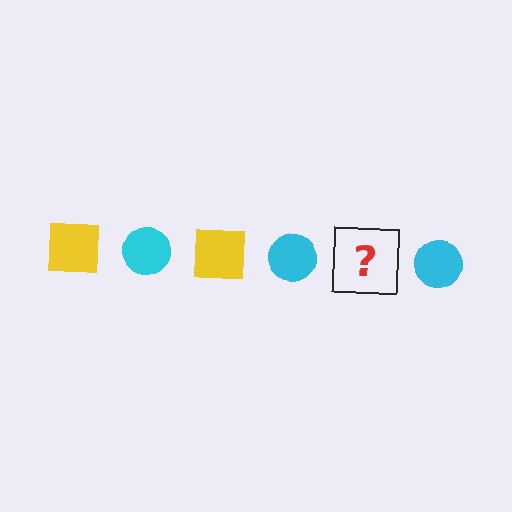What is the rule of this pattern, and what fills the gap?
The rule is that the pattern alternates between yellow square and cyan circle. The gap should be filled with a yellow square.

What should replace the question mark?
The question mark should be replaced with a yellow square.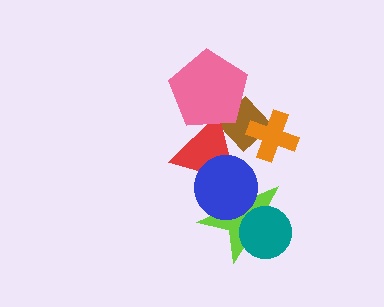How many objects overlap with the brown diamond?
3 objects overlap with the brown diamond.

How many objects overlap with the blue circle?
2 objects overlap with the blue circle.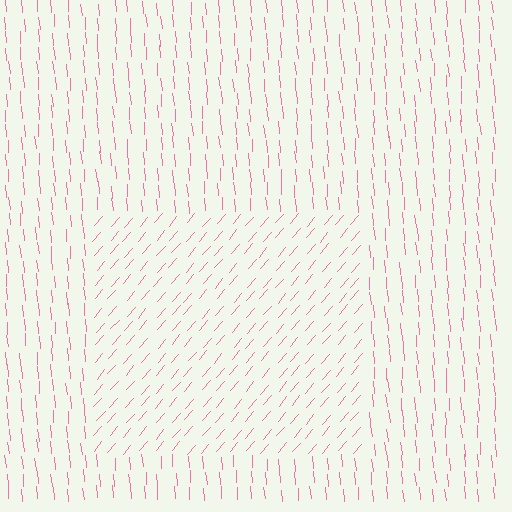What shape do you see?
I see a rectangle.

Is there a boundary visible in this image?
Yes, there is a texture boundary formed by a change in line orientation.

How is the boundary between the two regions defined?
The boundary is defined purely by a change in line orientation (approximately 45 degrees difference). All lines are the same color and thickness.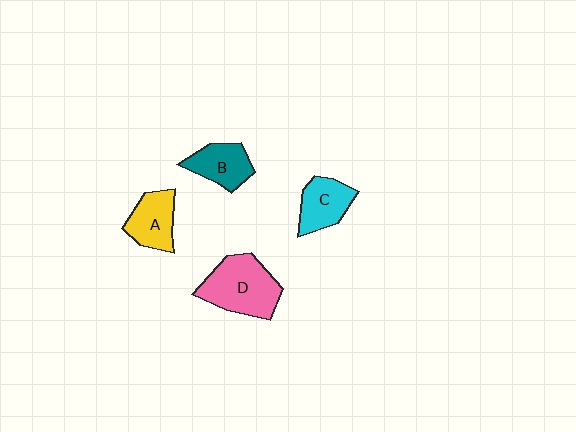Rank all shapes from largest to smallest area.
From largest to smallest: D (pink), A (yellow), C (cyan), B (teal).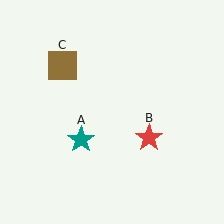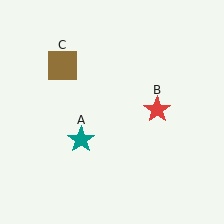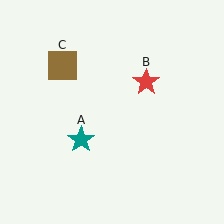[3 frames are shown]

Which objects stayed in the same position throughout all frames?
Teal star (object A) and brown square (object C) remained stationary.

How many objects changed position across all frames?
1 object changed position: red star (object B).